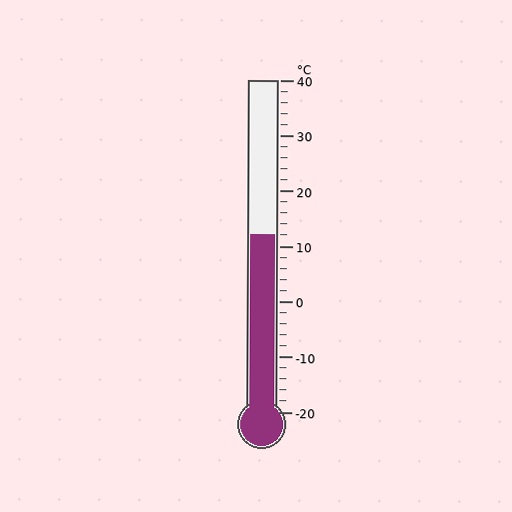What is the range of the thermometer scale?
The thermometer scale ranges from -20°C to 40°C.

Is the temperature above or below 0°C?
The temperature is above 0°C.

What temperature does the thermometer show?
The thermometer shows approximately 12°C.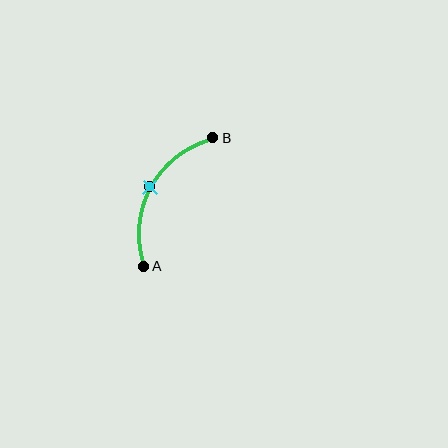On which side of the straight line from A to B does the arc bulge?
The arc bulges to the left of the straight line connecting A and B.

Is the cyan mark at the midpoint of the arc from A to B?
Yes. The cyan mark lies on the arc at equal arc-length from both A and B — it is the arc midpoint.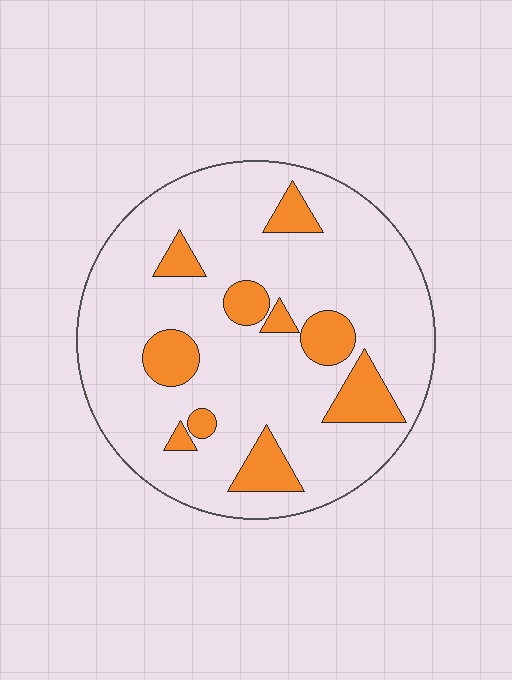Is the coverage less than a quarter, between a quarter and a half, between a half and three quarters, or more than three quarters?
Less than a quarter.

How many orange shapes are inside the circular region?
10.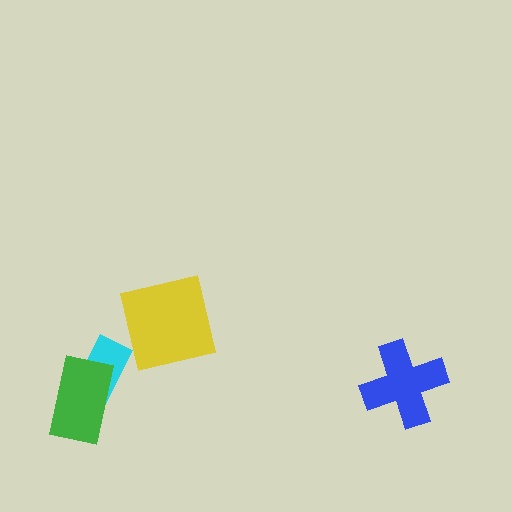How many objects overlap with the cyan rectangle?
1 object overlaps with the cyan rectangle.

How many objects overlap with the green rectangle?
1 object overlaps with the green rectangle.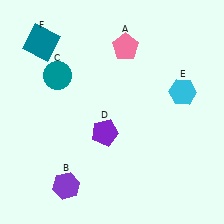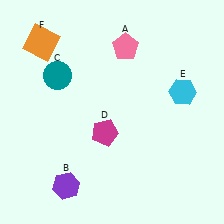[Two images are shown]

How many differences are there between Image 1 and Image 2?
There are 2 differences between the two images.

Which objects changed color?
D changed from purple to magenta. F changed from teal to orange.